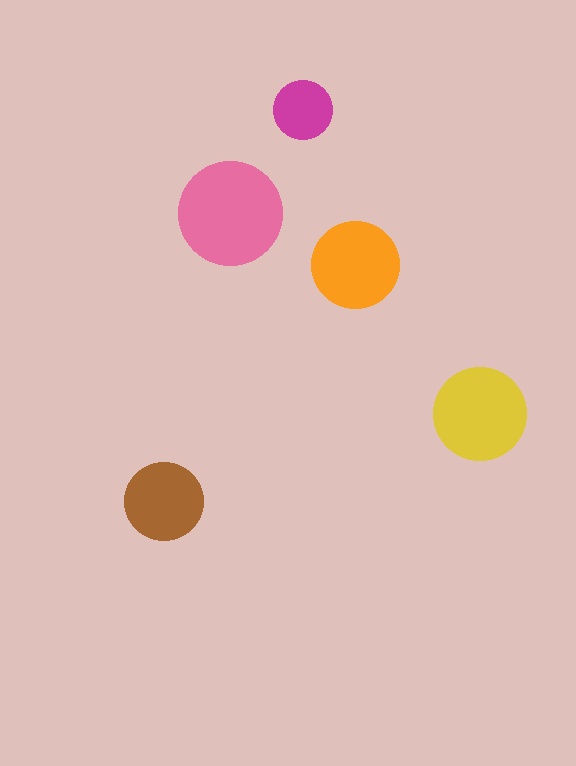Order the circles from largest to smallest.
the pink one, the yellow one, the orange one, the brown one, the magenta one.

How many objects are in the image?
There are 5 objects in the image.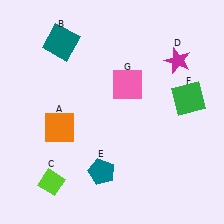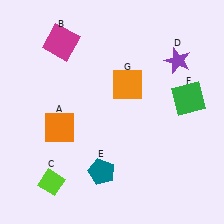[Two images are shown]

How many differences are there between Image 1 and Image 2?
There are 3 differences between the two images.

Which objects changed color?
B changed from teal to magenta. D changed from magenta to purple. G changed from pink to orange.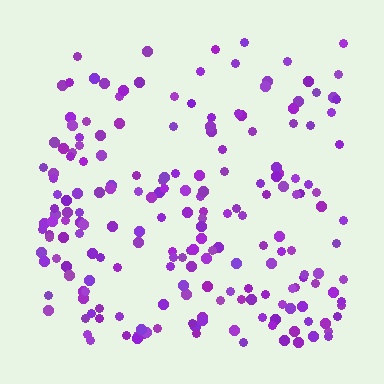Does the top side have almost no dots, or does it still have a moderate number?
Still a moderate number, just noticeably fewer than the bottom.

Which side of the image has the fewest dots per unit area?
The top.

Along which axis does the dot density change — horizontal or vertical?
Vertical.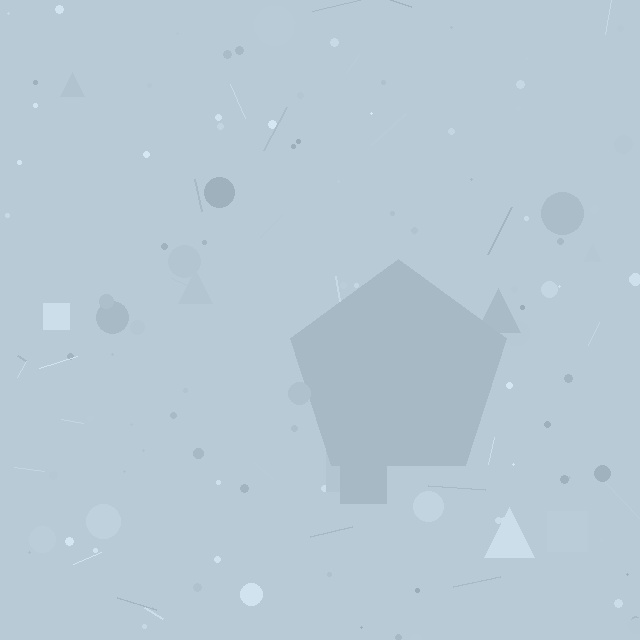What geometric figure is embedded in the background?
A pentagon is embedded in the background.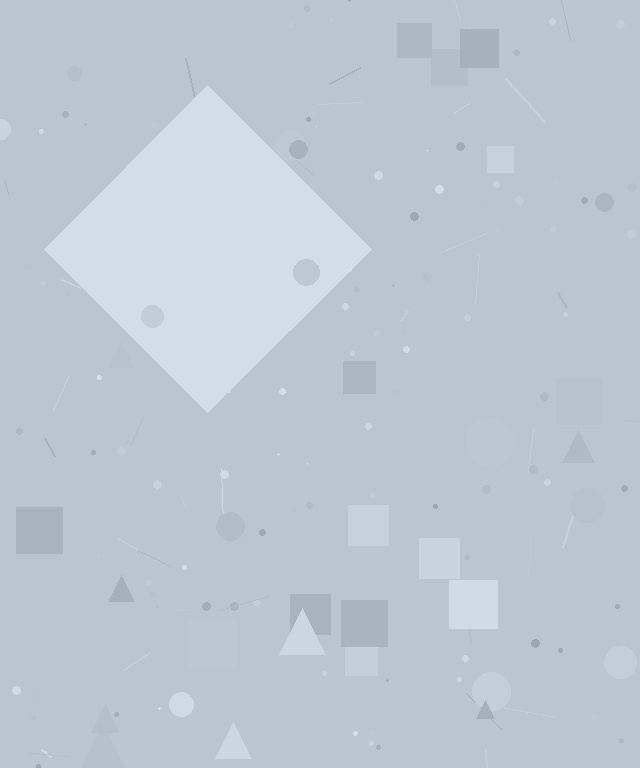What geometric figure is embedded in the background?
A diamond is embedded in the background.